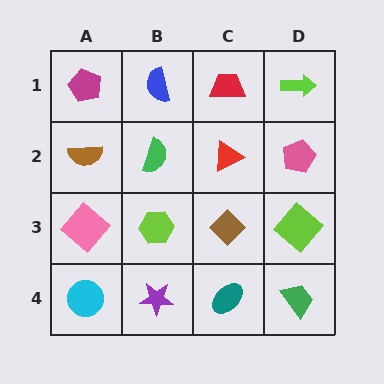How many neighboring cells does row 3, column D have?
3.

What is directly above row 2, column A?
A magenta pentagon.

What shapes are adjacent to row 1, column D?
A pink pentagon (row 2, column D), a red trapezoid (row 1, column C).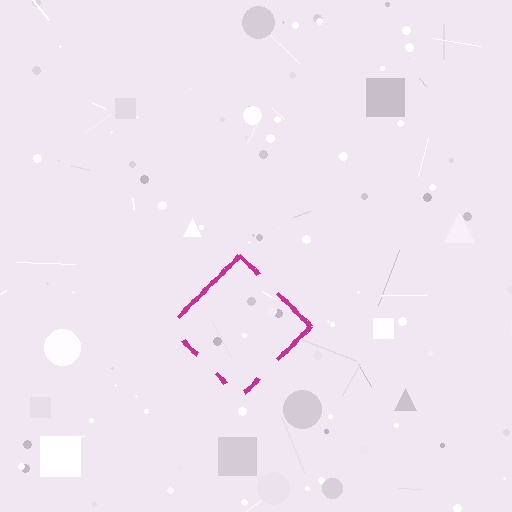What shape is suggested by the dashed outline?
The dashed outline suggests a diamond.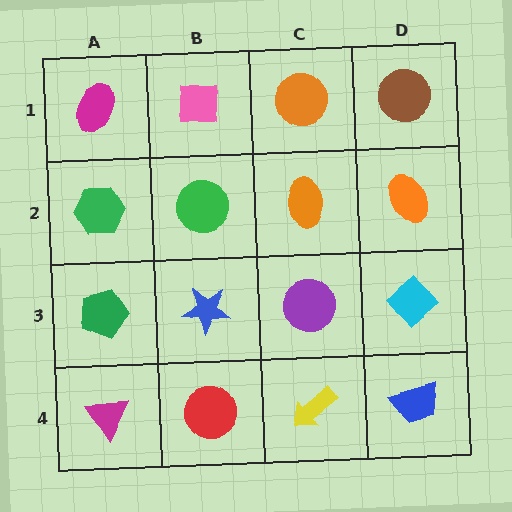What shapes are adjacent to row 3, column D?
An orange ellipse (row 2, column D), a blue trapezoid (row 4, column D), a purple circle (row 3, column C).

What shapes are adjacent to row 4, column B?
A blue star (row 3, column B), a magenta triangle (row 4, column A), a yellow arrow (row 4, column C).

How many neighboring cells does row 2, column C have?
4.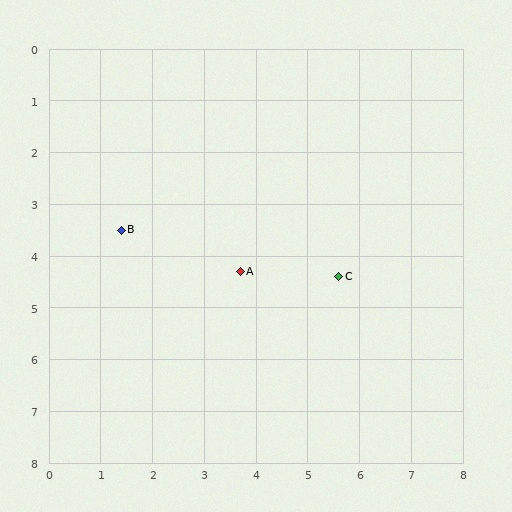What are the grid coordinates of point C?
Point C is at approximately (5.6, 4.4).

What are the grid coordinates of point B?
Point B is at approximately (1.4, 3.5).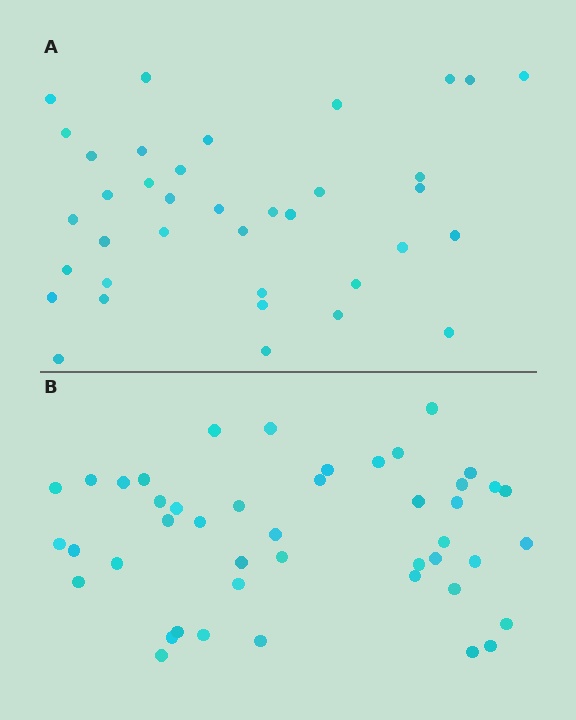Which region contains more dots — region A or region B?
Region B (the bottom region) has more dots.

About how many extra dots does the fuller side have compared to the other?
Region B has roughly 8 or so more dots than region A.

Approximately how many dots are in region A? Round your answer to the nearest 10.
About 40 dots. (The exact count is 37, which rounds to 40.)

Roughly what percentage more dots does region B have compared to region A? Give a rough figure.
About 20% more.